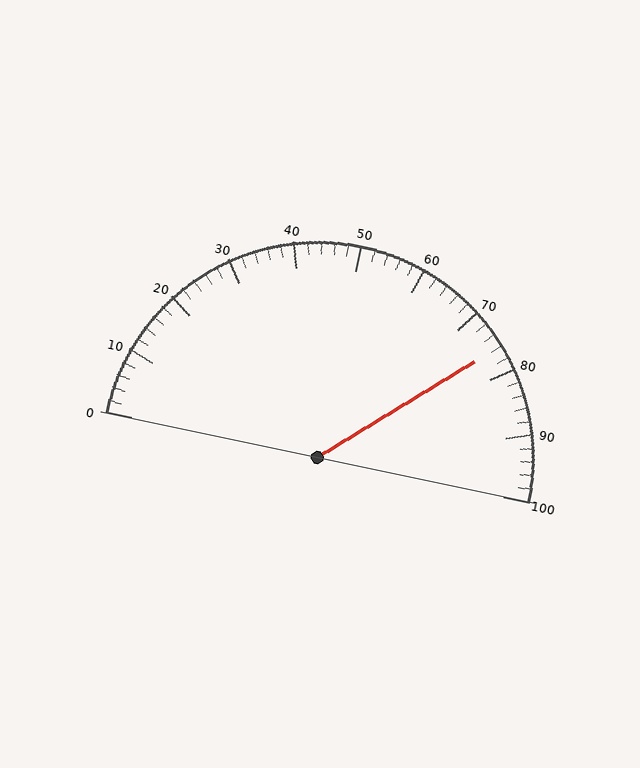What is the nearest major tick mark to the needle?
The nearest major tick mark is 80.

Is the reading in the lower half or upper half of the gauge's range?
The reading is in the upper half of the range (0 to 100).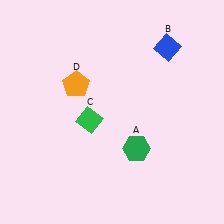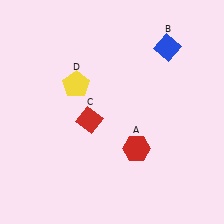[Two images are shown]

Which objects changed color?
A changed from green to red. C changed from green to red. D changed from orange to yellow.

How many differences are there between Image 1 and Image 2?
There are 3 differences between the two images.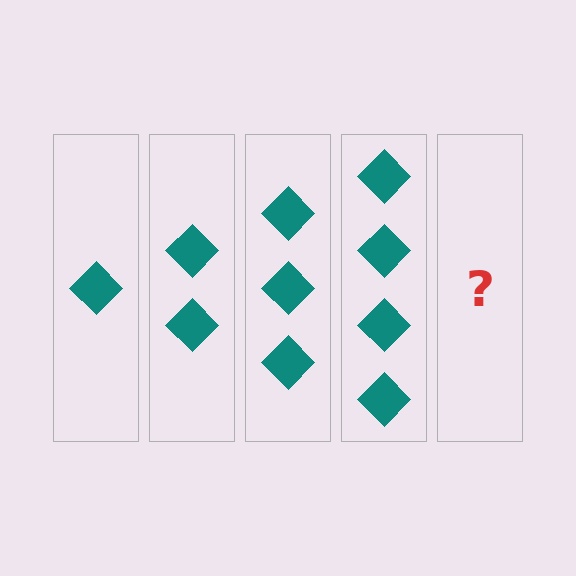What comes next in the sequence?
The next element should be 5 diamonds.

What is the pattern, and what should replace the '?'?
The pattern is that each step adds one more diamond. The '?' should be 5 diamonds.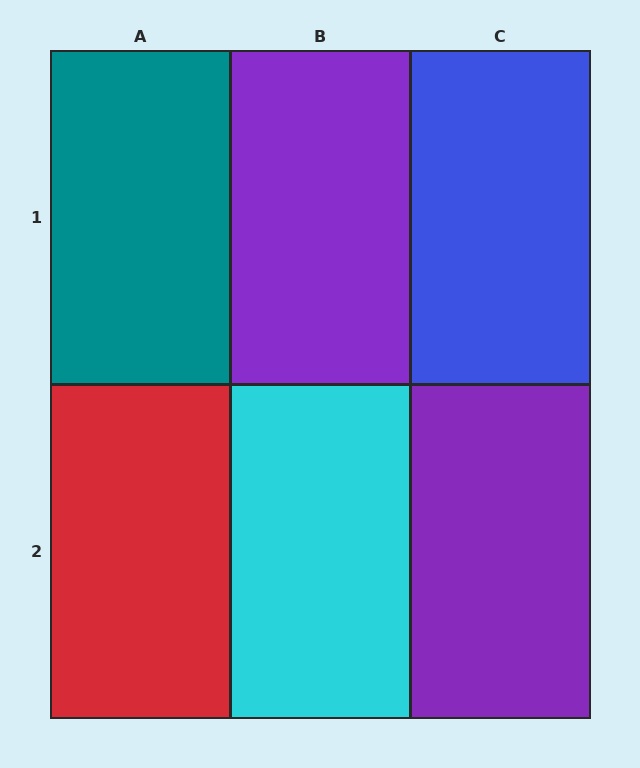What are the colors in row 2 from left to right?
Red, cyan, purple.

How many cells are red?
1 cell is red.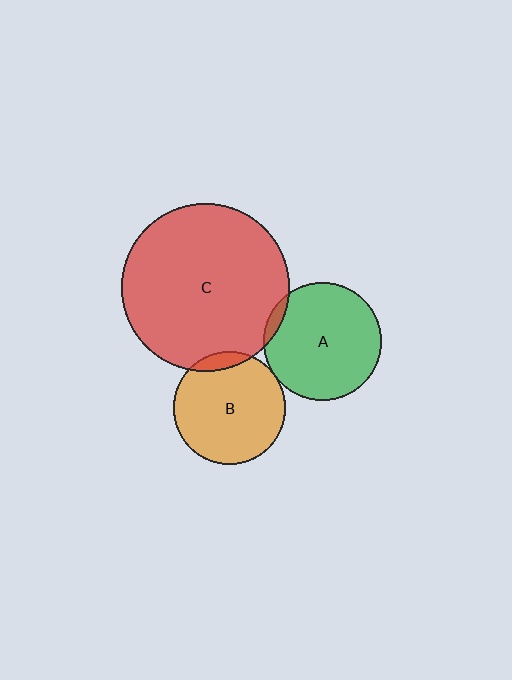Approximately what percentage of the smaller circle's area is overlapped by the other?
Approximately 5%.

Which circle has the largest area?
Circle C (red).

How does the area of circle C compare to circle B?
Approximately 2.2 times.